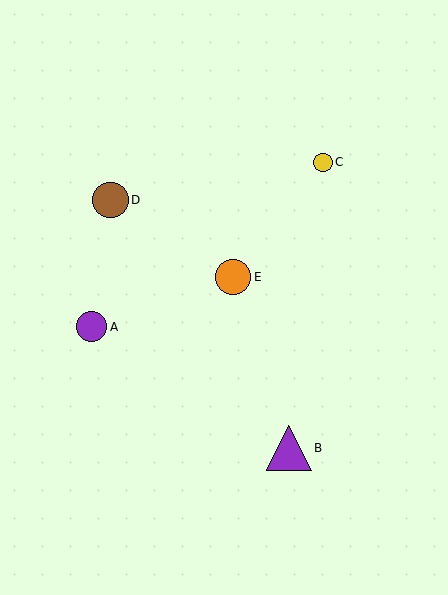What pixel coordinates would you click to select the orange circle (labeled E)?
Click at (233, 277) to select the orange circle E.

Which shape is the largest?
The purple triangle (labeled B) is the largest.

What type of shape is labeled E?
Shape E is an orange circle.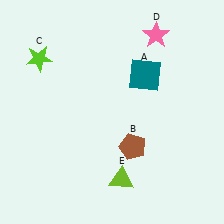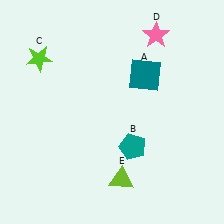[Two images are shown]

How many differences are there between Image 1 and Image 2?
There is 1 difference between the two images.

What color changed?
The pentagon (B) changed from brown in Image 1 to teal in Image 2.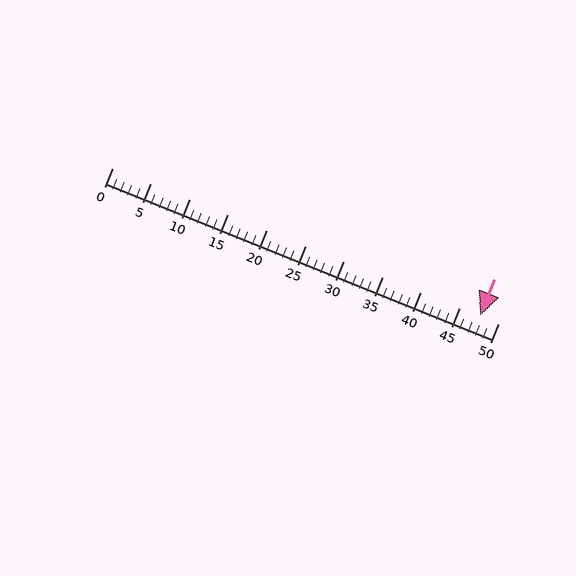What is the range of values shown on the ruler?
The ruler shows values from 0 to 50.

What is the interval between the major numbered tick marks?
The major tick marks are spaced 5 units apart.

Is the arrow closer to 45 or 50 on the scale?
The arrow is closer to 50.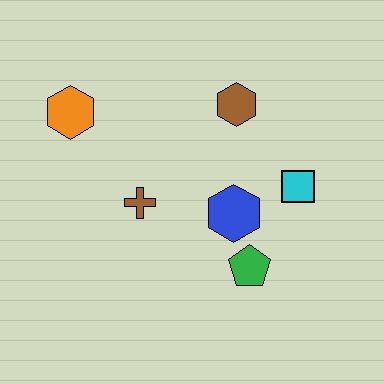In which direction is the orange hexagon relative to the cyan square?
The orange hexagon is to the left of the cyan square.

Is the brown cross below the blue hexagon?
No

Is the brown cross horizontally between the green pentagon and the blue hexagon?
No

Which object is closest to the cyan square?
The blue hexagon is closest to the cyan square.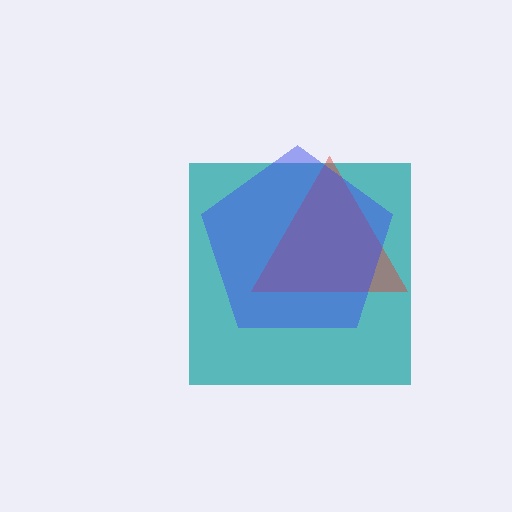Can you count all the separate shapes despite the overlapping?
Yes, there are 3 separate shapes.